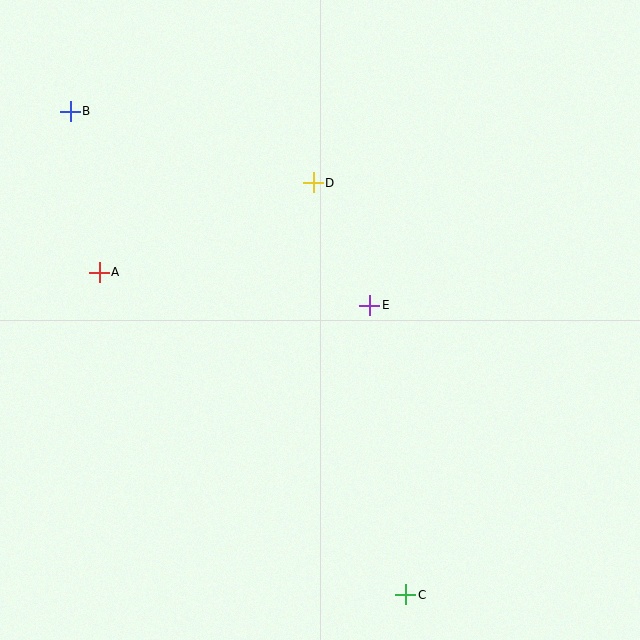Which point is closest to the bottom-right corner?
Point C is closest to the bottom-right corner.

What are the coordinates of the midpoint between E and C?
The midpoint between E and C is at (388, 450).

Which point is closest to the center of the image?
Point E at (370, 305) is closest to the center.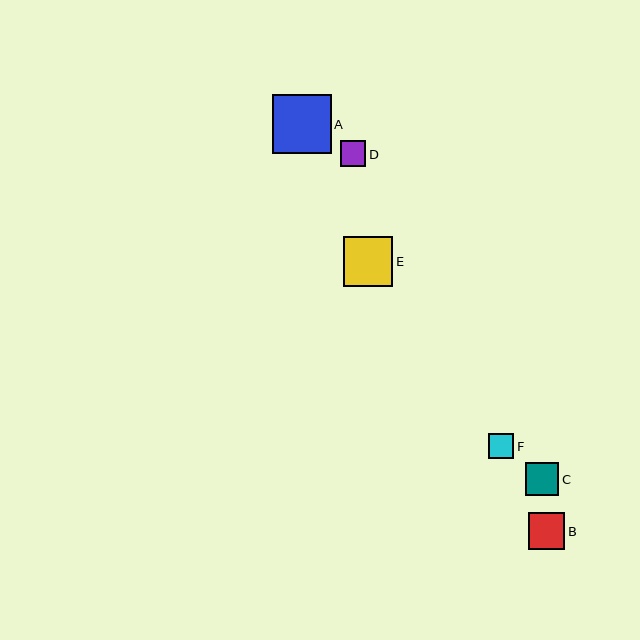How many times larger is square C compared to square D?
Square C is approximately 1.3 times the size of square D.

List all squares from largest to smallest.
From largest to smallest: A, E, B, C, D, F.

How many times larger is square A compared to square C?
Square A is approximately 1.8 times the size of square C.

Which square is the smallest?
Square F is the smallest with a size of approximately 25 pixels.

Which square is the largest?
Square A is the largest with a size of approximately 59 pixels.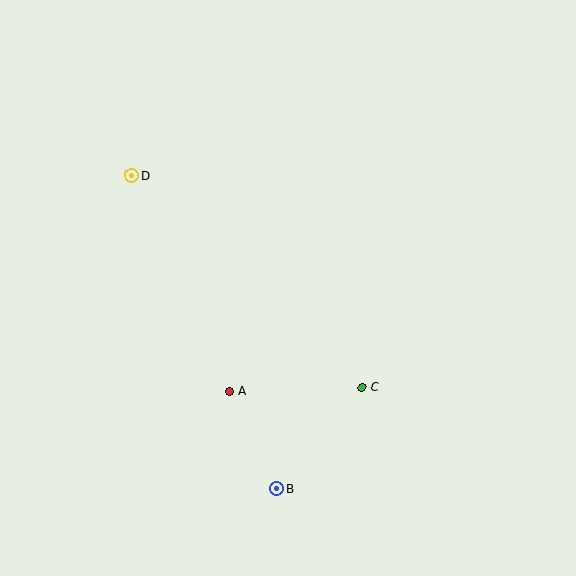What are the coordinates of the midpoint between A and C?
The midpoint between A and C is at (296, 390).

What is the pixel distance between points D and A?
The distance between D and A is 237 pixels.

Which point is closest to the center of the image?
Point A at (230, 391) is closest to the center.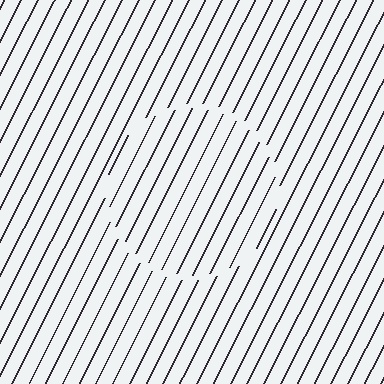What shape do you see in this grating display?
An illusory circle. The interior of the shape contains the same grating, shifted by half a period — the contour is defined by the phase discontinuity where line-ends from the inner and outer gratings abut.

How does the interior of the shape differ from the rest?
The interior of the shape contains the same grating, shifted by half a period — the contour is defined by the phase discontinuity where line-ends from the inner and outer gratings abut.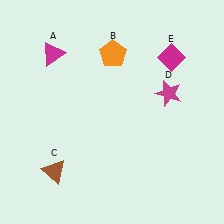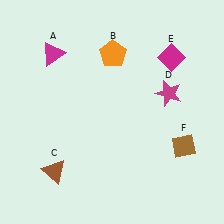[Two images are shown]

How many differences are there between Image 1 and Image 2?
There is 1 difference between the two images.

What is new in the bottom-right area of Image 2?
A brown diamond (F) was added in the bottom-right area of Image 2.